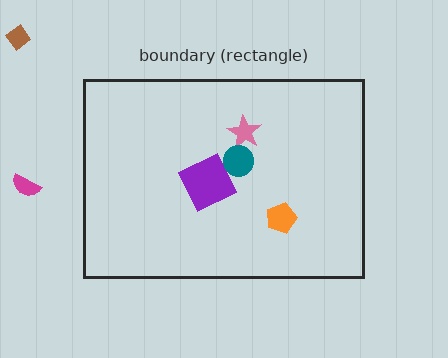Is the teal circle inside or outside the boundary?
Inside.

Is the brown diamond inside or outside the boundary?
Outside.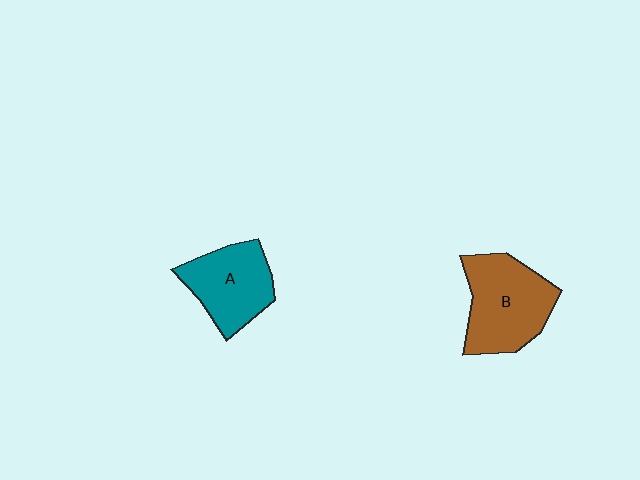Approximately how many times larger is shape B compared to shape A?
Approximately 1.2 times.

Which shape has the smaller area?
Shape A (teal).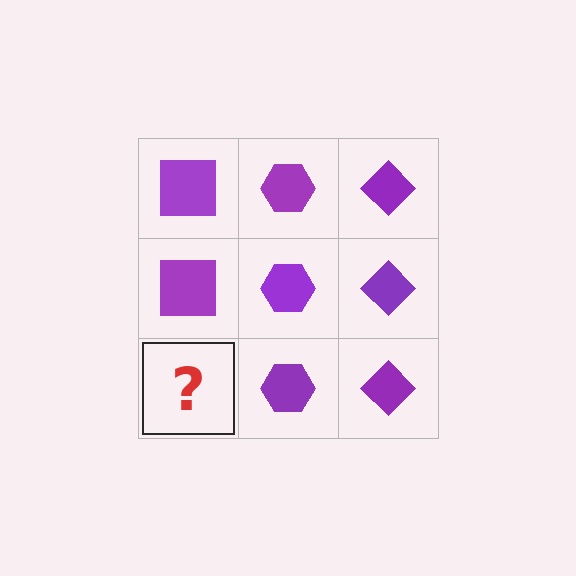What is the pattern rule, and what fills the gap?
The rule is that each column has a consistent shape. The gap should be filled with a purple square.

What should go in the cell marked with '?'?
The missing cell should contain a purple square.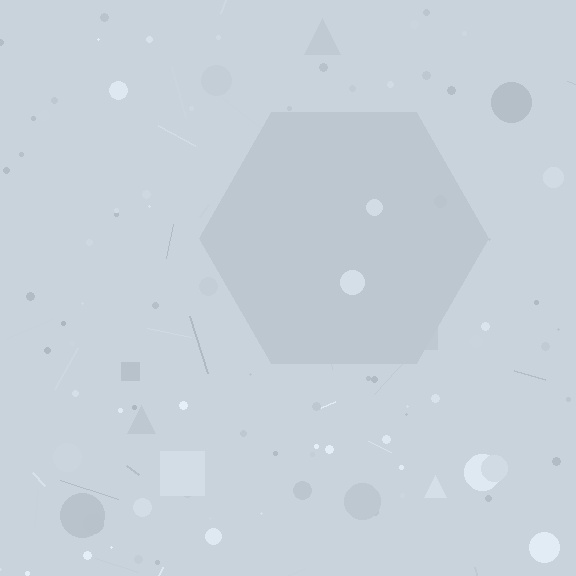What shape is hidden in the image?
A hexagon is hidden in the image.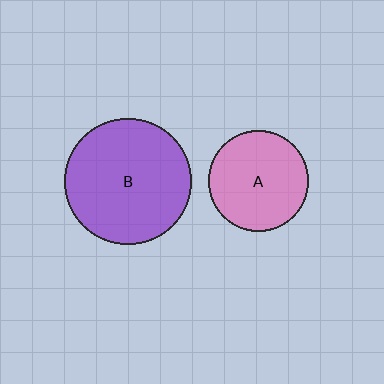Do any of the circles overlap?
No, none of the circles overlap.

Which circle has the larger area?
Circle B (purple).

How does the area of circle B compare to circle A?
Approximately 1.6 times.